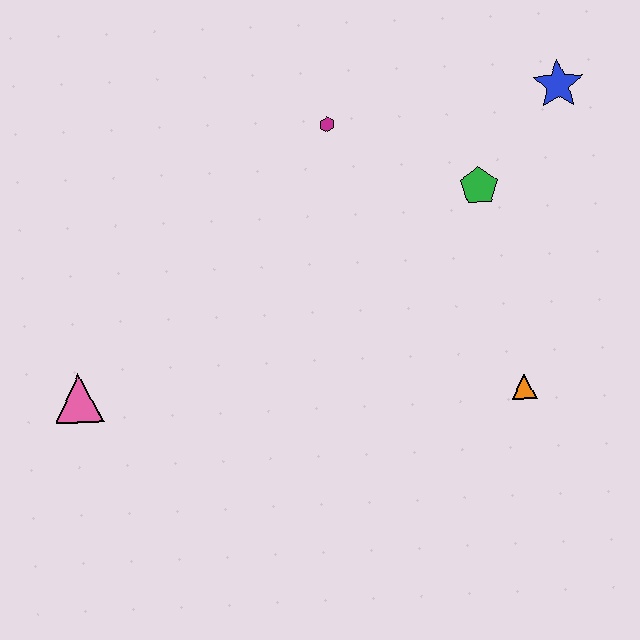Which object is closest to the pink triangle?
The magenta hexagon is closest to the pink triangle.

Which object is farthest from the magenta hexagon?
The pink triangle is farthest from the magenta hexagon.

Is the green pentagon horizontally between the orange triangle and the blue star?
No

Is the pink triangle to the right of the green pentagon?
No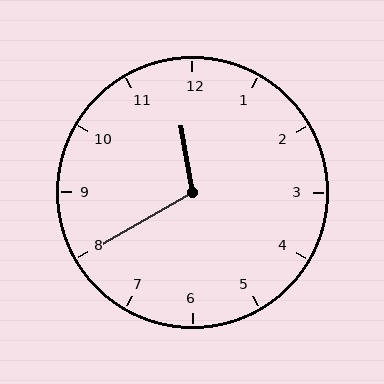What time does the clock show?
11:40.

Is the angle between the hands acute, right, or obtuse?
It is obtuse.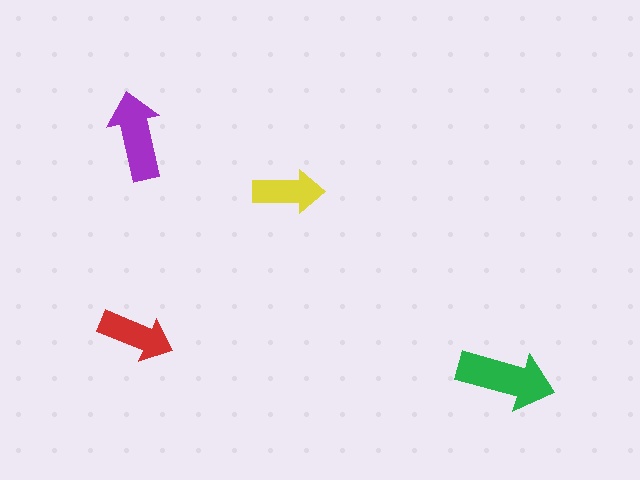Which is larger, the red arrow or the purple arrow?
The purple one.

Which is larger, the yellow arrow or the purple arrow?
The purple one.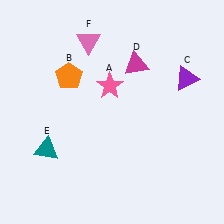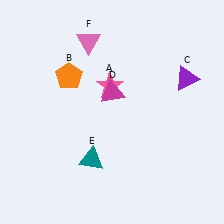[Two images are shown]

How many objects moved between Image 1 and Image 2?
2 objects moved between the two images.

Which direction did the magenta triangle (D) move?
The magenta triangle (D) moved down.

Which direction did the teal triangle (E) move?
The teal triangle (E) moved right.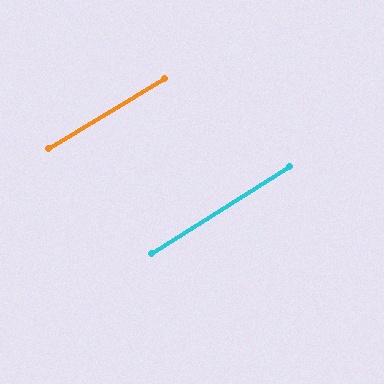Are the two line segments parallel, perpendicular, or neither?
Parallel — their directions differ by only 0.9°.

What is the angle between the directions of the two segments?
Approximately 1 degree.